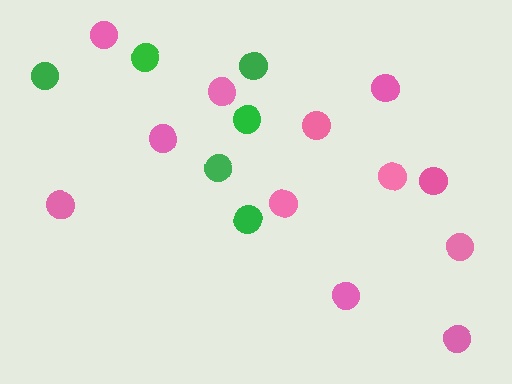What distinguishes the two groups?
There are 2 groups: one group of pink circles (12) and one group of green circles (6).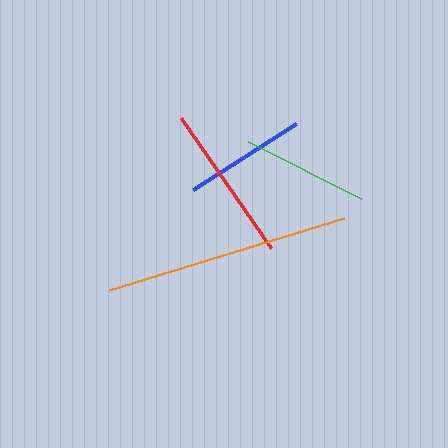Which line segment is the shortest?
The blue line is the shortest at approximately 122 pixels.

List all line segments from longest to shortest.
From longest to shortest: orange, red, green, blue.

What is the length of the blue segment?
The blue segment is approximately 122 pixels long.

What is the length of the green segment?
The green segment is approximately 126 pixels long.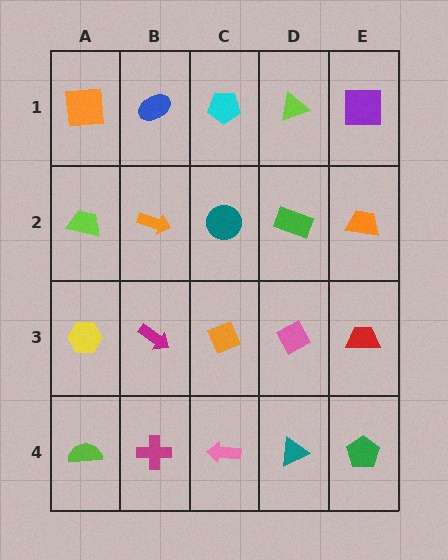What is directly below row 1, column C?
A teal circle.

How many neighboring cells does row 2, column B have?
4.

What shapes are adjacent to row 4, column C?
An orange diamond (row 3, column C), a magenta cross (row 4, column B), a teal triangle (row 4, column D).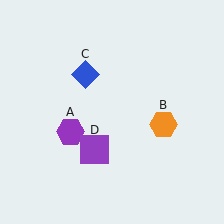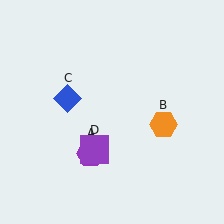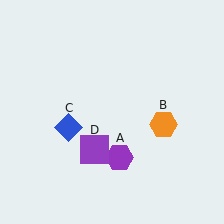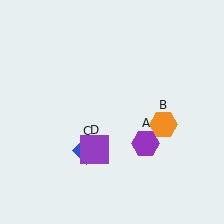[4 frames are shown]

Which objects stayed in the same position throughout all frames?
Orange hexagon (object B) and purple square (object D) remained stationary.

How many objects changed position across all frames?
2 objects changed position: purple hexagon (object A), blue diamond (object C).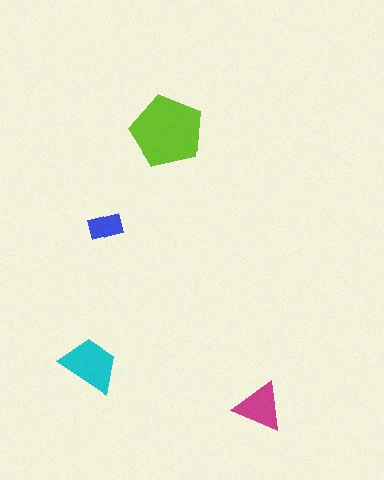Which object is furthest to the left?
The cyan trapezoid is leftmost.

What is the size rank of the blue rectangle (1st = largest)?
4th.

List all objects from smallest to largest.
The blue rectangle, the magenta triangle, the cyan trapezoid, the lime pentagon.